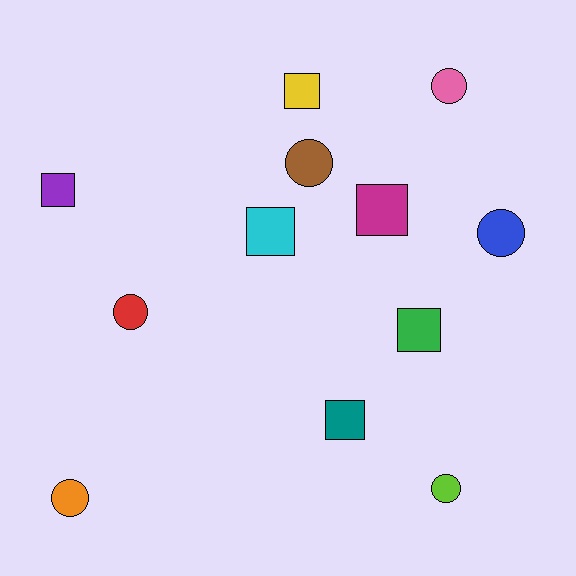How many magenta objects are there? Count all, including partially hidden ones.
There is 1 magenta object.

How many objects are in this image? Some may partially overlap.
There are 12 objects.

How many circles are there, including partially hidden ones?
There are 6 circles.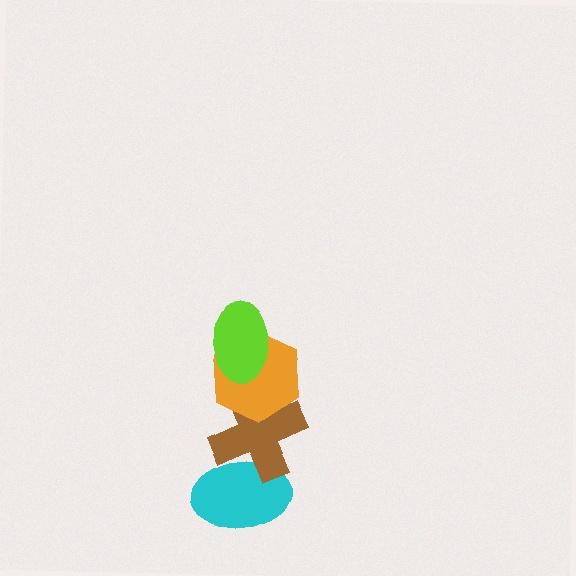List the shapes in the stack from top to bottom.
From top to bottom: the lime ellipse, the orange hexagon, the brown cross, the cyan ellipse.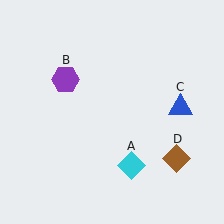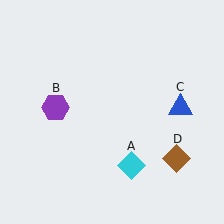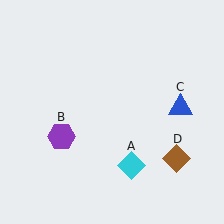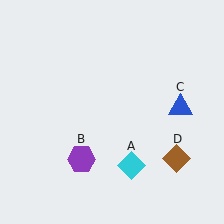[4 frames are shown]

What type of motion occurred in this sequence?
The purple hexagon (object B) rotated counterclockwise around the center of the scene.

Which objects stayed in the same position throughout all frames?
Cyan diamond (object A) and blue triangle (object C) and brown diamond (object D) remained stationary.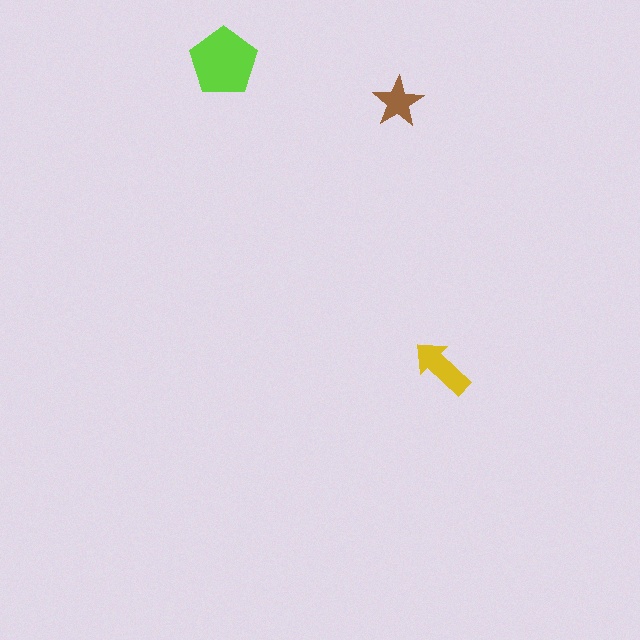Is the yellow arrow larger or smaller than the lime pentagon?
Smaller.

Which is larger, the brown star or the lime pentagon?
The lime pentagon.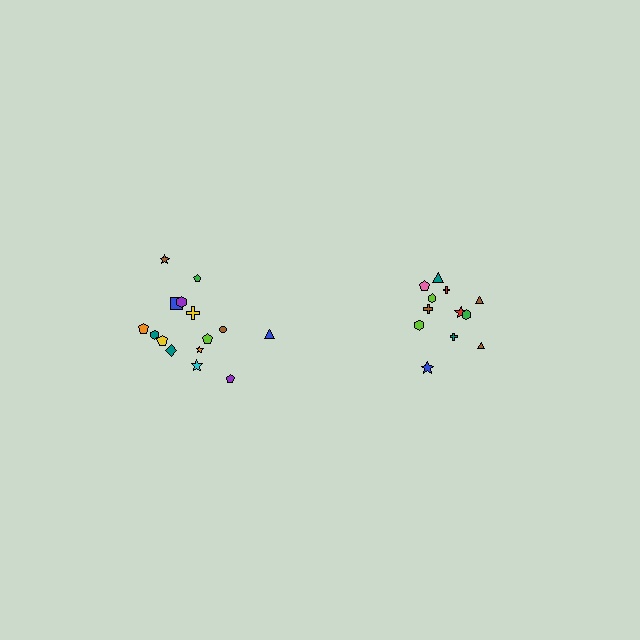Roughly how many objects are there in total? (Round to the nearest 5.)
Roughly 25 objects in total.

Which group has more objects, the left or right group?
The left group.